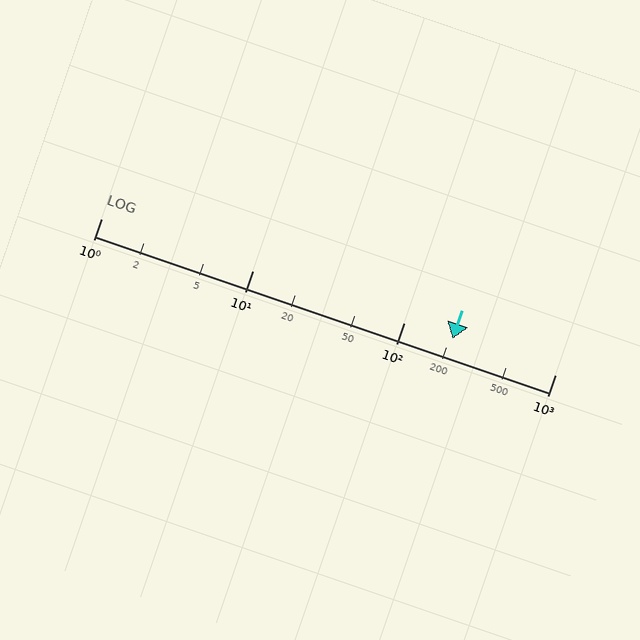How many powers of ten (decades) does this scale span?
The scale spans 3 decades, from 1 to 1000.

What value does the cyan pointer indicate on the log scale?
The pointer indicates approximately 210.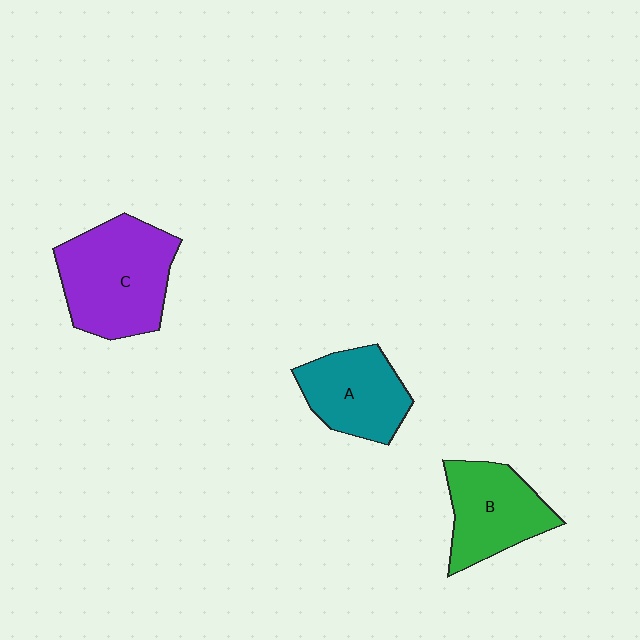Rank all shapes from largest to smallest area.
From largest to smallest: C (purple), B (green), A (teal).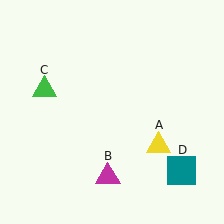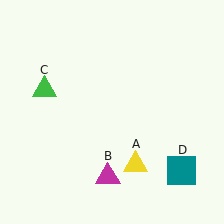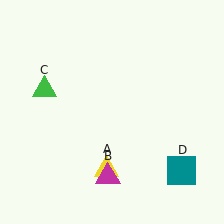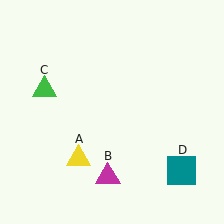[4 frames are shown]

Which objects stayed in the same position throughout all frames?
Magenta triangle (object B) and green triangle (object C) and teal square (object D) remained stationary.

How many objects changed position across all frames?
1 object changed position: yellow triangle (object A).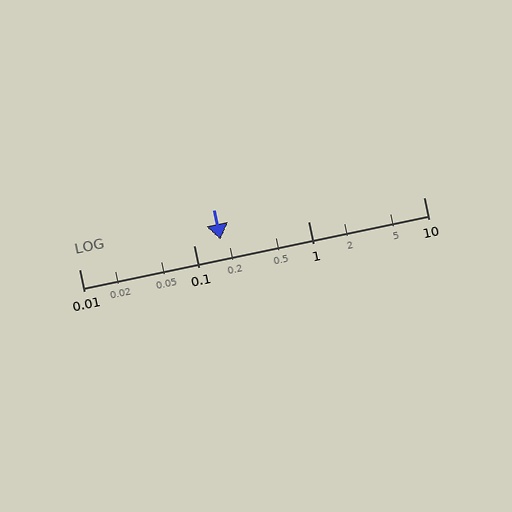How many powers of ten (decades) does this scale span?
The scale spans 3 decades, from 0.01 to 10.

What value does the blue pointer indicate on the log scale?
The pointer indicates approximately 0.17.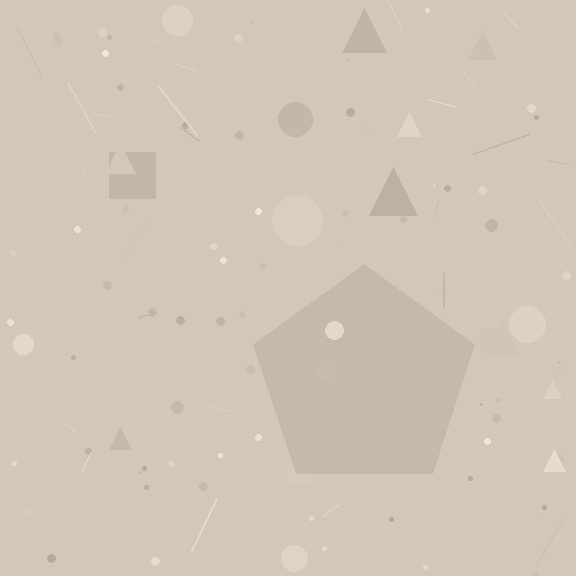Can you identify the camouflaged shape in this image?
The camouflaged shape is a pentagon.